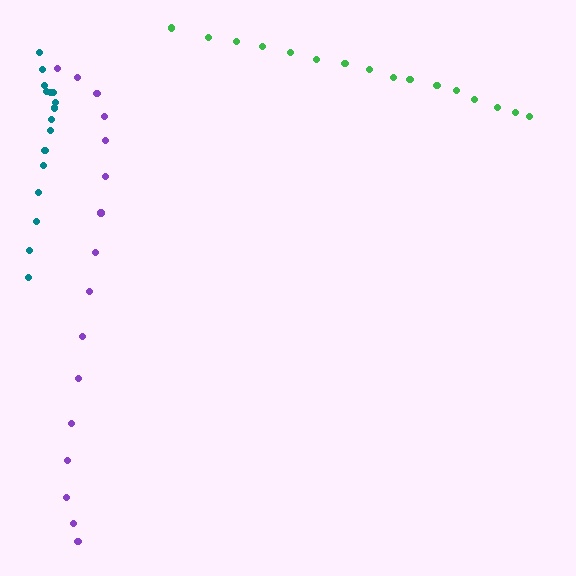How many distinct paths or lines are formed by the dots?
There are 3 distinct paths.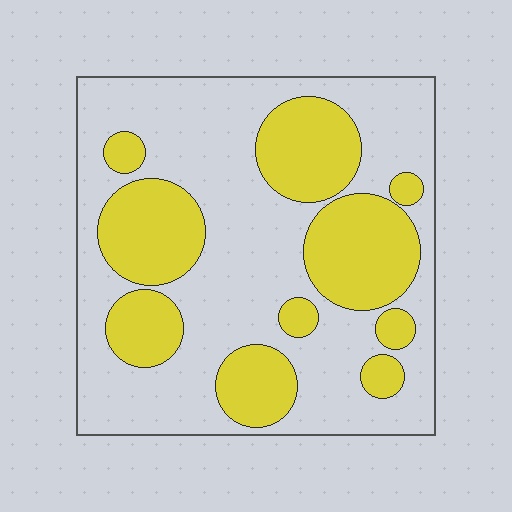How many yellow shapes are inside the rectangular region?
10.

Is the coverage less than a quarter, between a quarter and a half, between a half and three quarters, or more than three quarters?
Between a quarter and a half.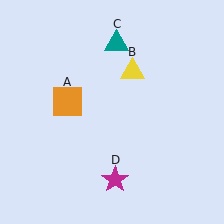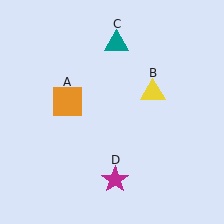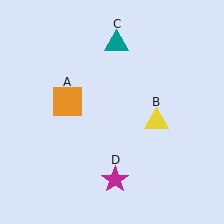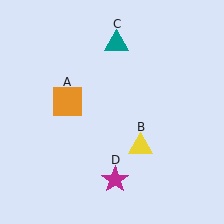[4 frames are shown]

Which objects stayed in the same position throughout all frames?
Orange square (object A) and teal triangle (object C) and magenta star (object D) remained stationary.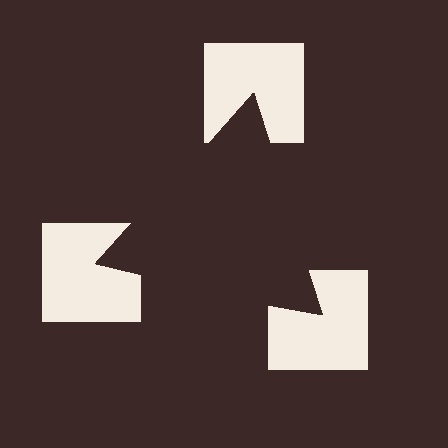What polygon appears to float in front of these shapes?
An illusory triangle — its edges are inferred from the aligned wedge cuts in the notched squares, not physically drawn.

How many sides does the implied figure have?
3 sides.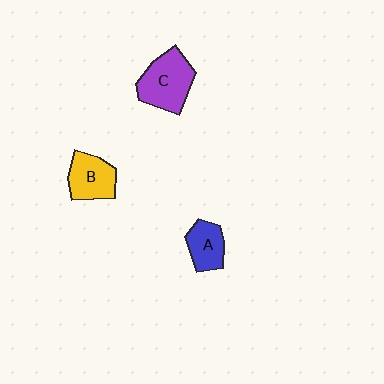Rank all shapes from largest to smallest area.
From largest to smallest: C (purple), B (yellow), A (blue).